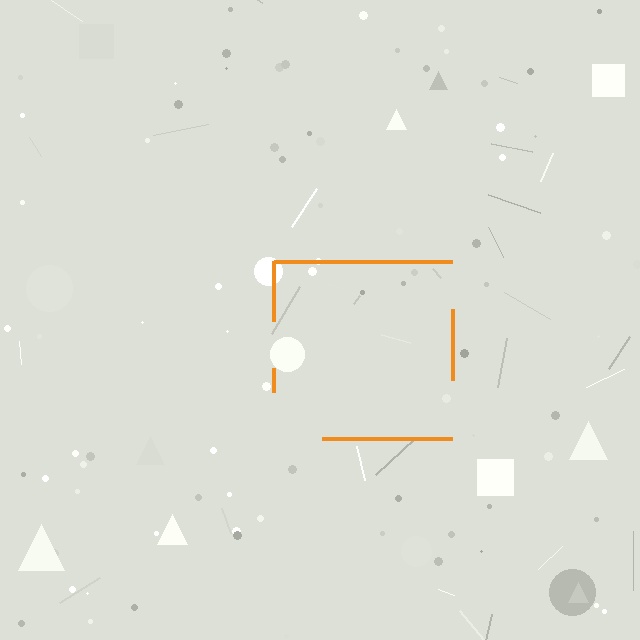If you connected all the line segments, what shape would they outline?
They would outline a square.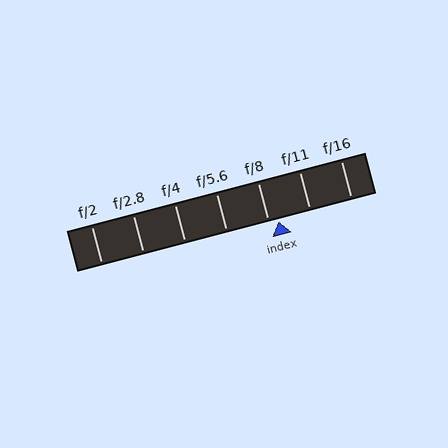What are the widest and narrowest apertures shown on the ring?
The widest aperture shown is f/2 and the narrowest is f/16.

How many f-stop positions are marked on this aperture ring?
There are 7 f-stop positions marked.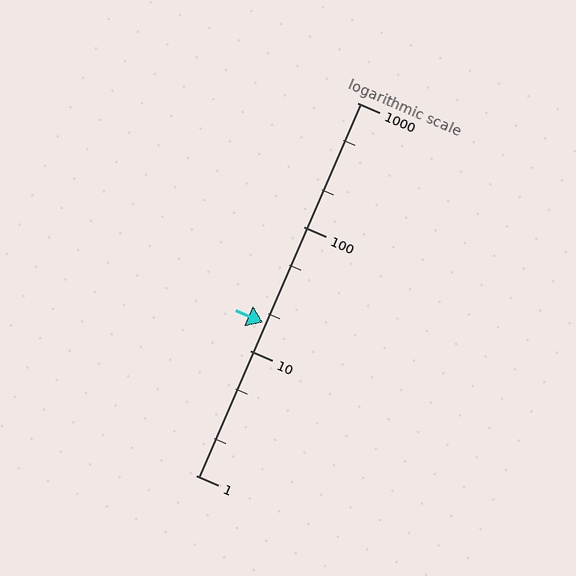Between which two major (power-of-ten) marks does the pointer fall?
The pointer is between 10 and 100.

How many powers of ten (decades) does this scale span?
The scale spans 3 decades, from 1 to 1000.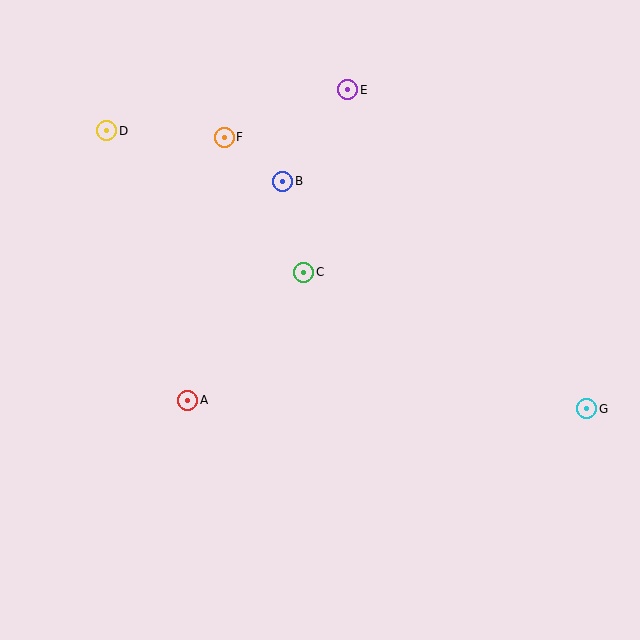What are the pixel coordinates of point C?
Point C is at (304, 272).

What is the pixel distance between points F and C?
The distance between F and C is 157 pixels.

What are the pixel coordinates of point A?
Point A is at (188, 400).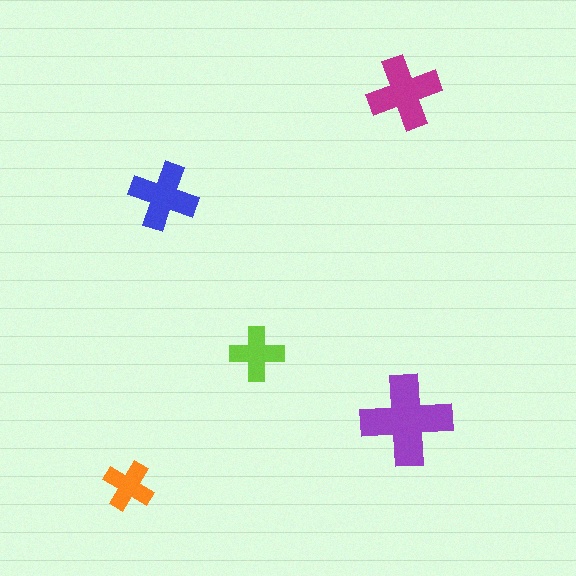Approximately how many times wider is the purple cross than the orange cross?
About 2 times wider.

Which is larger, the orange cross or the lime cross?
The lime one.